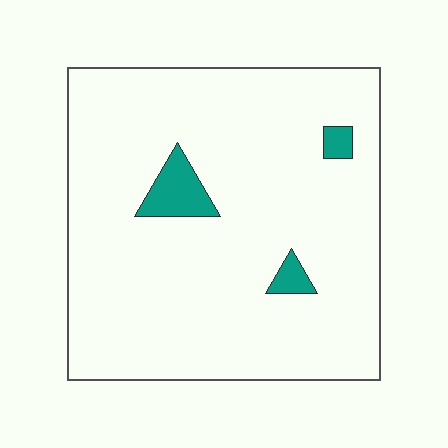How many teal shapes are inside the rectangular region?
3.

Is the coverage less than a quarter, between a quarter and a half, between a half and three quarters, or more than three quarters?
Less than a quarter.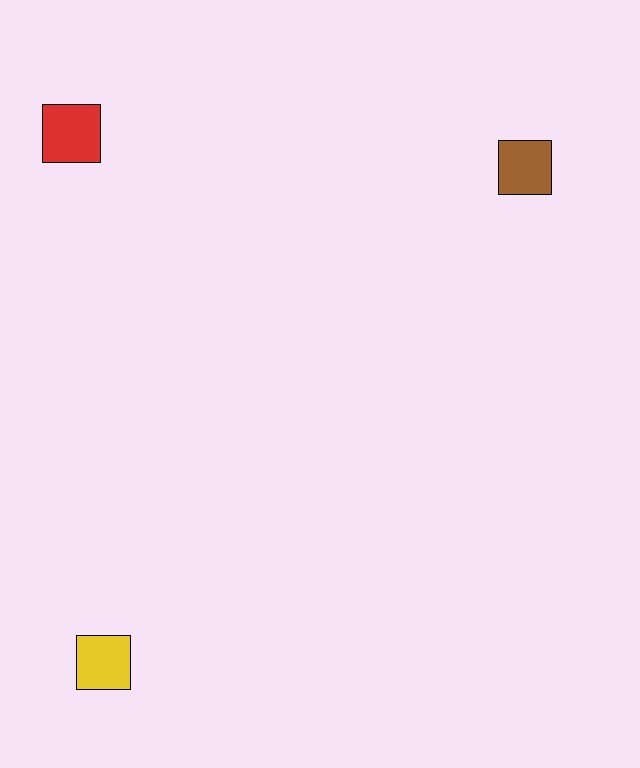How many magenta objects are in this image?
There are no magenta objects.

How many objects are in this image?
There are 3 objects.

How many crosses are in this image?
There are no crosses.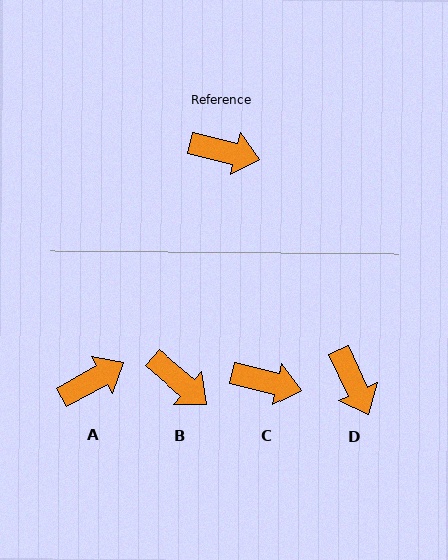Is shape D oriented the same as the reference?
No, it is off by about 52 degrees.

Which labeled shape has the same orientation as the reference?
C.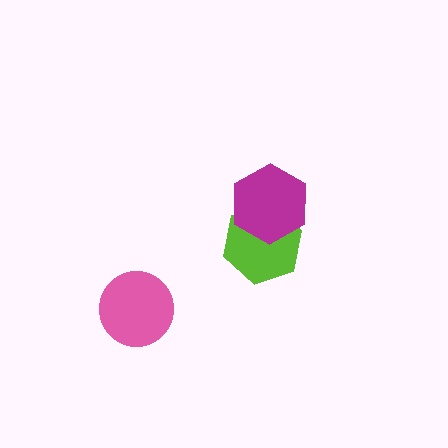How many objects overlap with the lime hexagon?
1 object overlaps with the lime hexagon.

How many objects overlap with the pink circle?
0 objects overlap with the pink circle.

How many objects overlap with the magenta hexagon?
1 object overlaps with the magenta hexagon.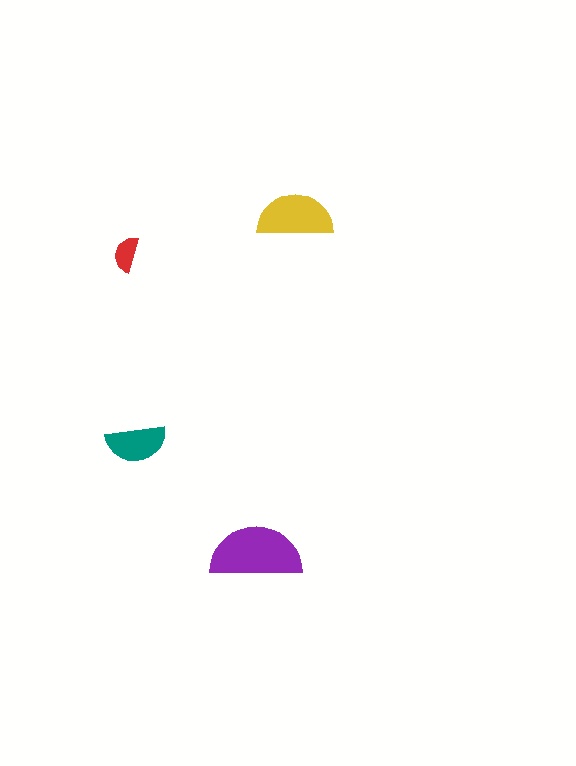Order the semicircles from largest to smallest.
the purple one, the yellow one, the teal one, the red one.